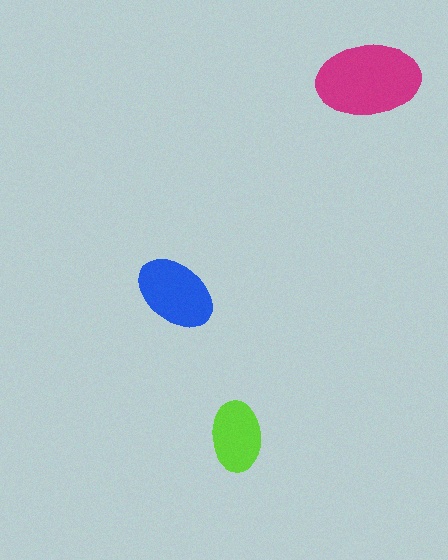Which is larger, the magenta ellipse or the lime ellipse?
The magenta one.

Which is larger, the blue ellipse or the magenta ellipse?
The magenta one.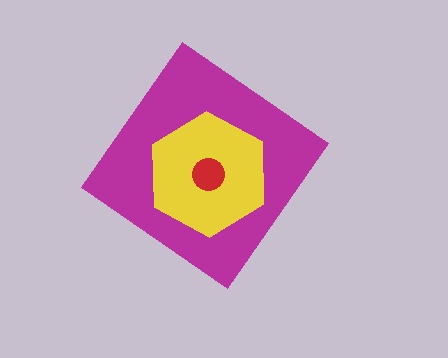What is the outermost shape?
The magenta diamond.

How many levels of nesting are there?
3.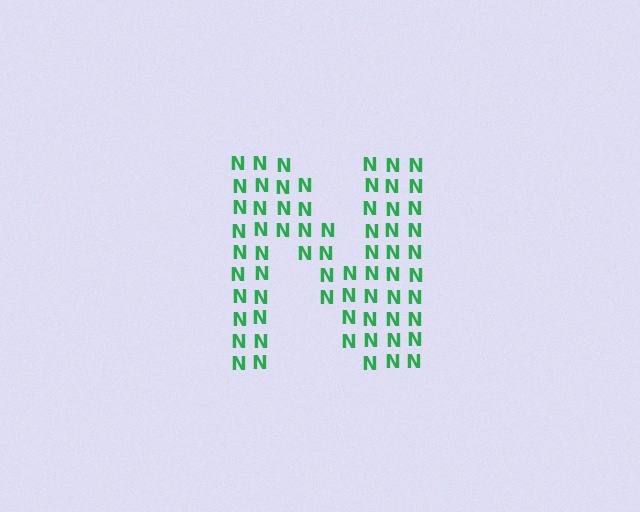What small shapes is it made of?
It is made of small letter N's.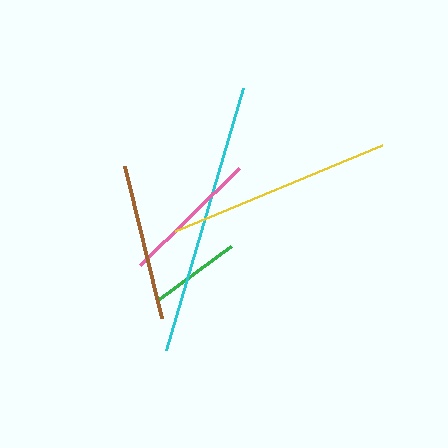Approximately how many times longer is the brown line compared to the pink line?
The brown line is approximately 1.1 times the length of the pink line.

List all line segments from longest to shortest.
From longest to shortest: cyan, yellow, brown, pink, green.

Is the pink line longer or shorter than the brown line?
The brown line is longer than the pink line.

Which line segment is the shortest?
The green line is the shortest at approximately 89 pixels.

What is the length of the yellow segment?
The yellow segment is approximately 224 pixels long.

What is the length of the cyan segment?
The cyan segment is approximately 273 pixels long.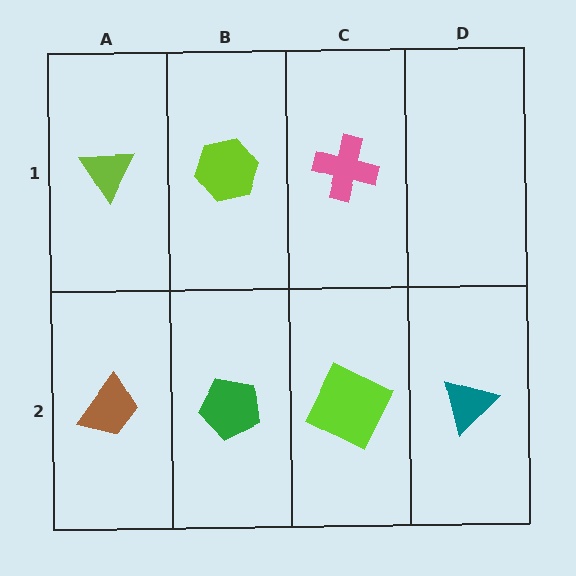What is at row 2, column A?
A brown trapezoid.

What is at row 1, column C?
A pink cross.